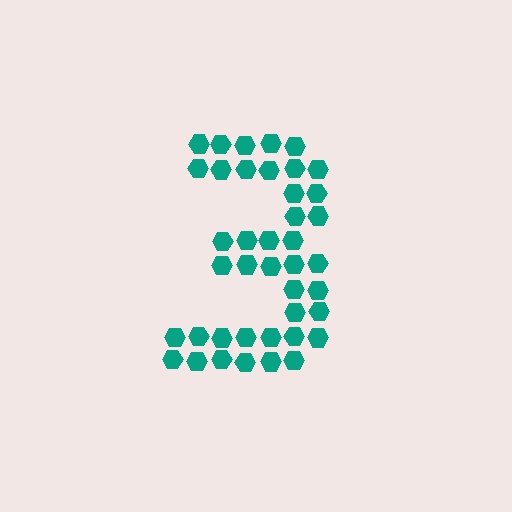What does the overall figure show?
The overall figure shows the digit 3.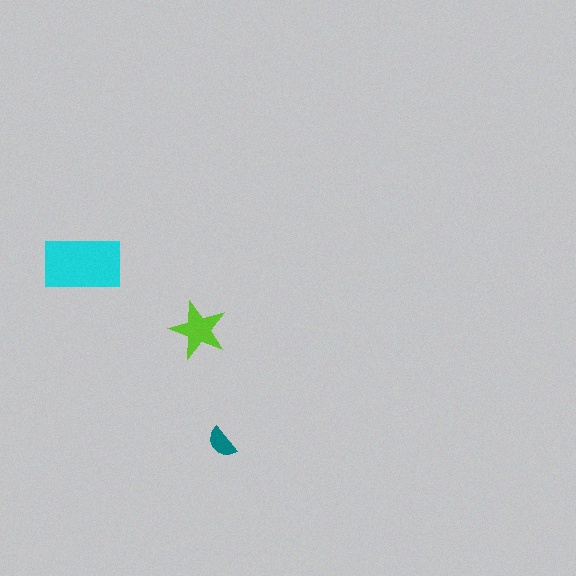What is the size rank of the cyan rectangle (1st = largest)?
1st.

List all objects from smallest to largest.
The teal semicircle, the lime star, the cyan rectangle.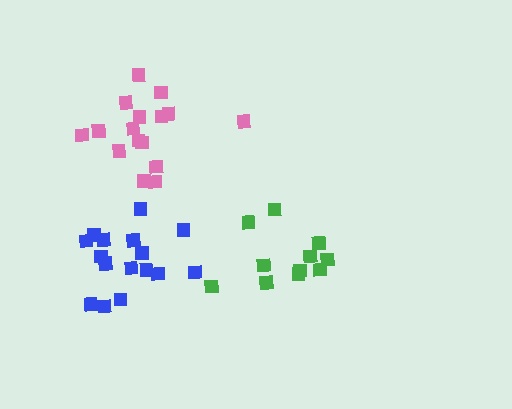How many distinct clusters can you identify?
There are 3 distinct clusters.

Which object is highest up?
The pink cluster is topmost.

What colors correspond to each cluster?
The clusters are colored: green, blue, pink.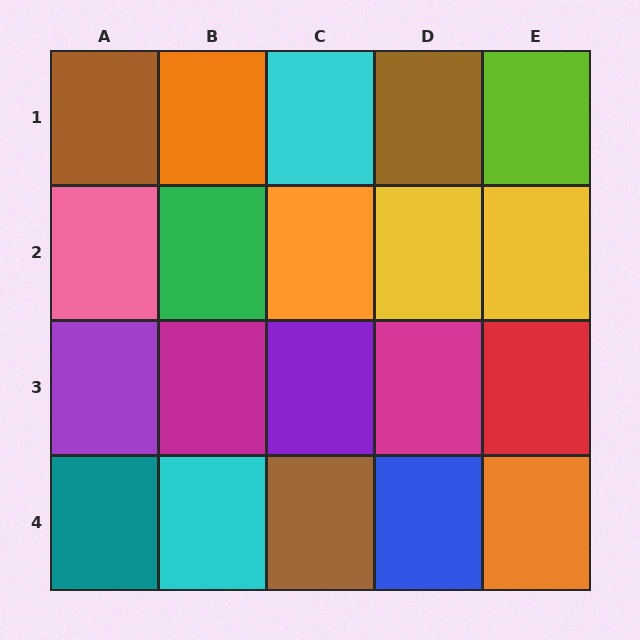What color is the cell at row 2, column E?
Yellow.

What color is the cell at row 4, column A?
Teal.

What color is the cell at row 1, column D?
Brown.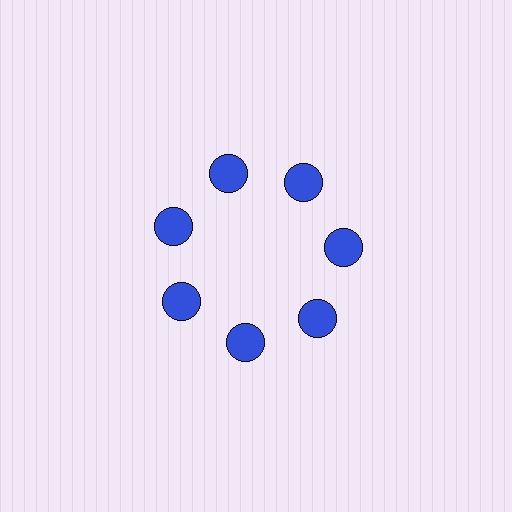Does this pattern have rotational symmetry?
Yes, this pattern has 7-fold rotational symmetry. It looks the same after rotating 51 degrees around the center.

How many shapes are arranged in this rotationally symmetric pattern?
There are 7 shapes, arranged in 7 groups of 1.